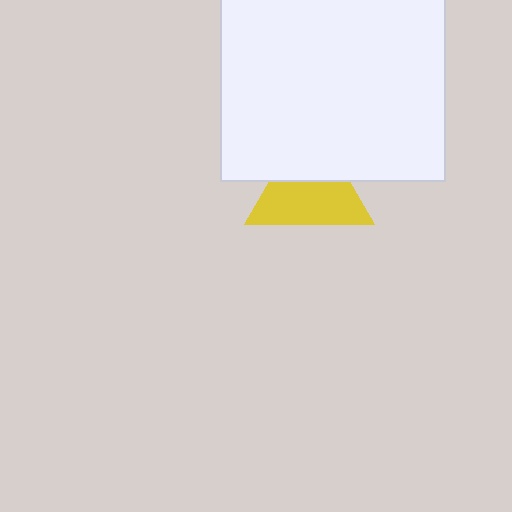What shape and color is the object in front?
The object in front is a white square.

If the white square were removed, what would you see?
You would see the complete yellow triangle.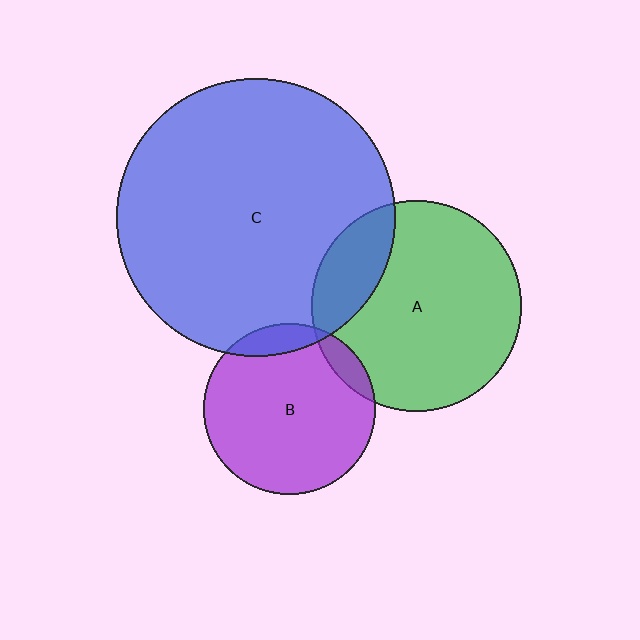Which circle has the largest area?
Circle C (blue).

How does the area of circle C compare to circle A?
Approximately 1.7 times.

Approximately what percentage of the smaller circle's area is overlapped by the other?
Approximately 20%.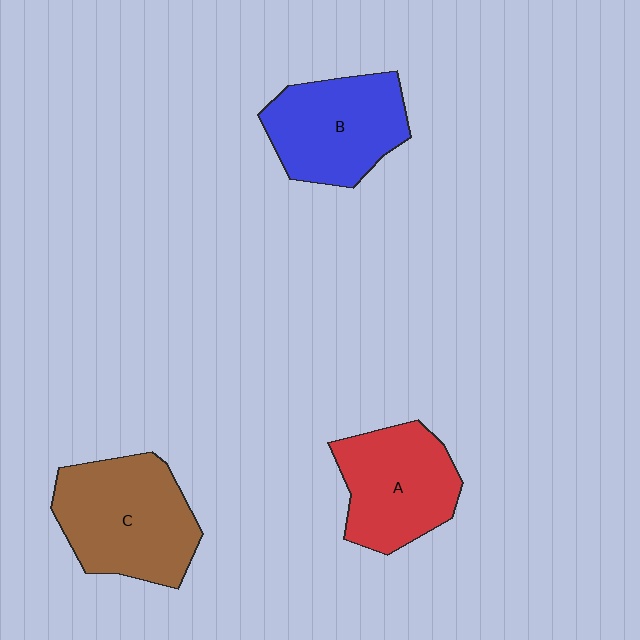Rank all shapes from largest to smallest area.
From largest to smallest: C (brown), B (blue), A (red).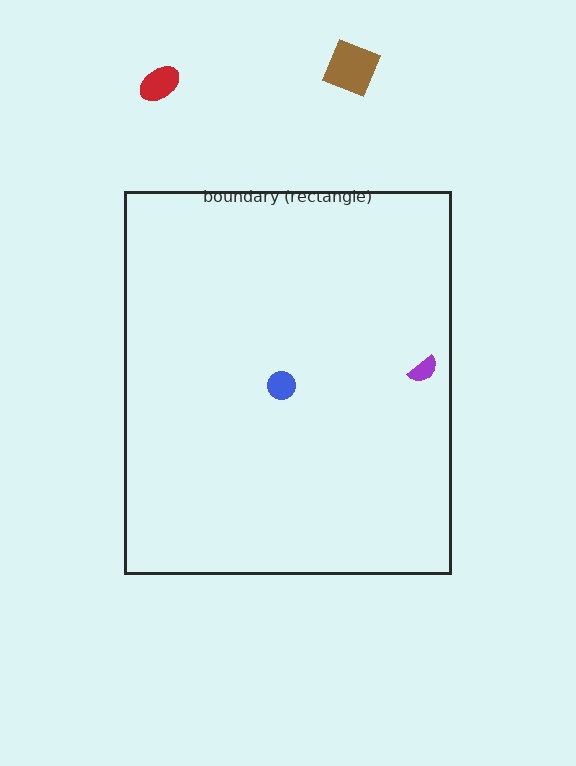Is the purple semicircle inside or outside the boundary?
Inside.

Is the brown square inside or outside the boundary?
Outside.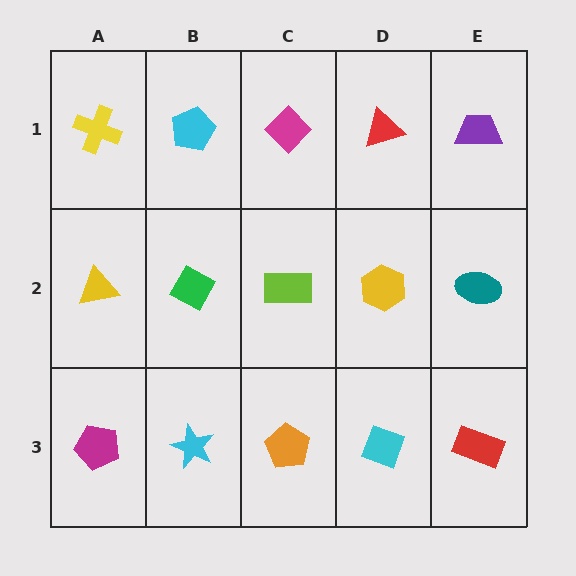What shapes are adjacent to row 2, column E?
A purple trapezoid (row 1, column E), a red rectangle (row 3, column E), a yellow hexagon (row 2, column D).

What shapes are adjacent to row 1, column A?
A yellow triangle (row 2, column A), a cyan pentagon (row 1, column B).